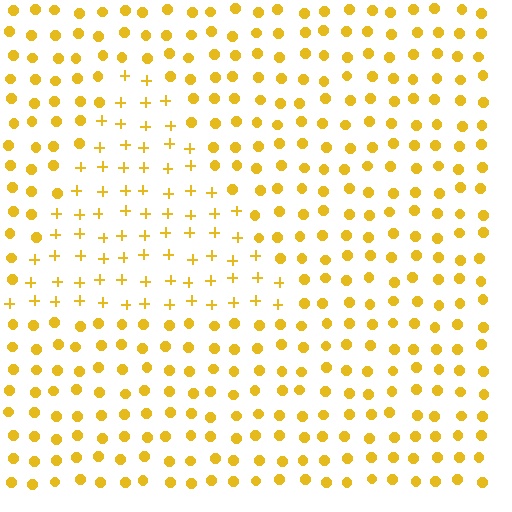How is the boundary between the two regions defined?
The boundary is defined by a change in element shape: plus signs inside vs. circles outside. All elements share the same color and spacing.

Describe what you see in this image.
The image is filled with small yellow elements arranged in a uniform grid. A triangle-shaped region contains plus signs, while the surrounding area contains circles. The boundary is defined purely by the change in element shape.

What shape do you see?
I see a triangle.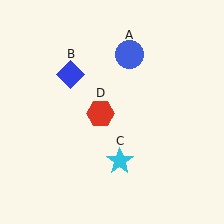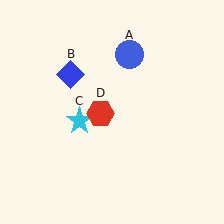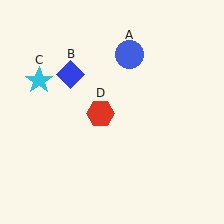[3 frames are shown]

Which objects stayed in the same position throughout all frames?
Blue circle (object A) and blue diamond (object B) and red hexagon (object D) remained stationary.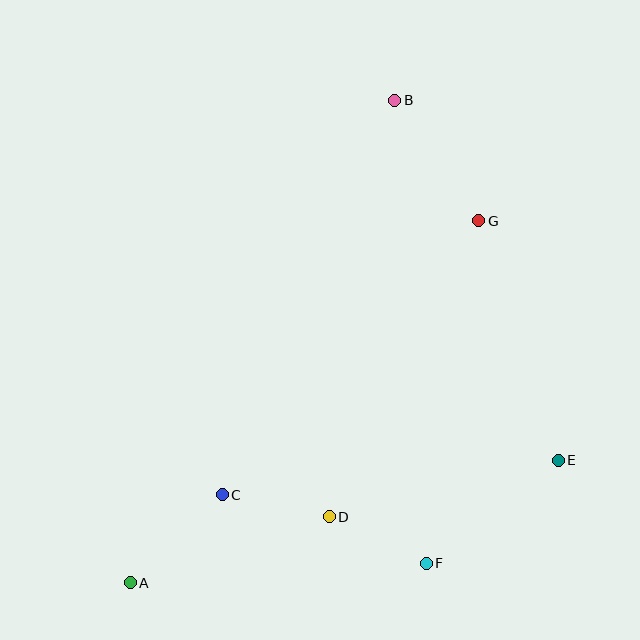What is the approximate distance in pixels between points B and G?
The distance between B and G is approximately 147 pixels.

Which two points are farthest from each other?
Points A and B are farthest from each other.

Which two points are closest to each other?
Points D and F are closest to each other.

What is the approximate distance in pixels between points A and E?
The distance between A and E is approximately 446 pixels.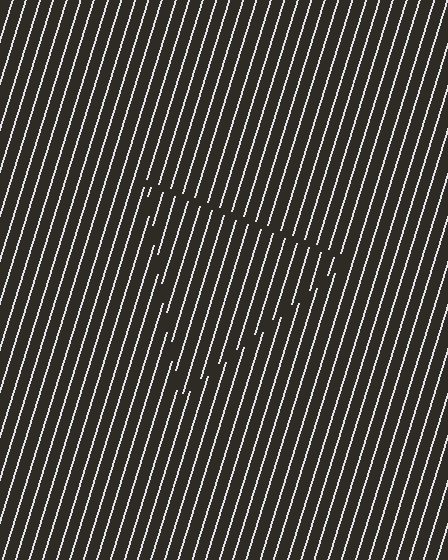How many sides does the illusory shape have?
3 sides — the line-ends trace a triangle.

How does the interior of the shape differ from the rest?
The interior of the shape contains the same grating, shifted by half a period — the contour is defined by the phase discontinuity where line-ends from the inner and outer gratings abut.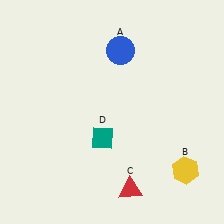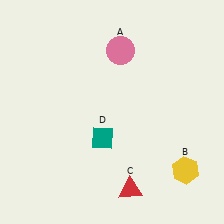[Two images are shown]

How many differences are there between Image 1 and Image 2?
There is 1 difference between the two images.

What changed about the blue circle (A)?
In Image 1, A is blue. In Image 2, it changed to pink.